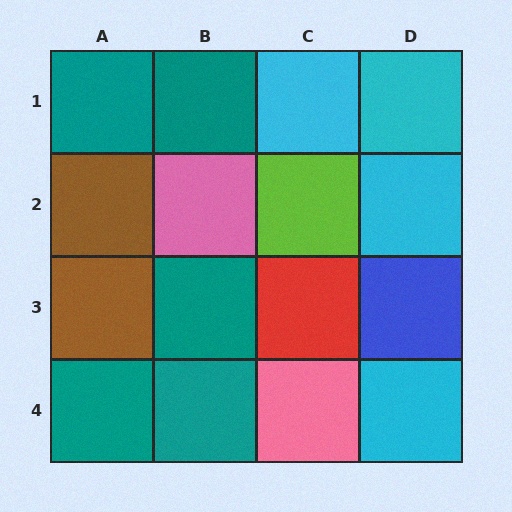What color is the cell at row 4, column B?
Teal.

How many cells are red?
1 cell is red.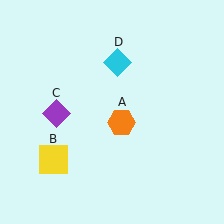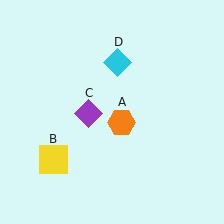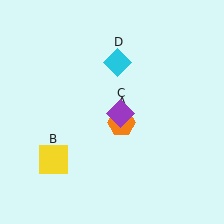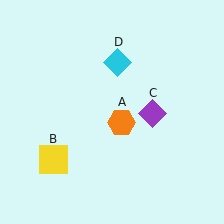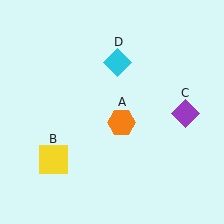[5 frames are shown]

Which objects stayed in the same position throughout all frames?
Orange hexagon (object A) and yellow square (object B) and cyan diamond (object D) remained stationary.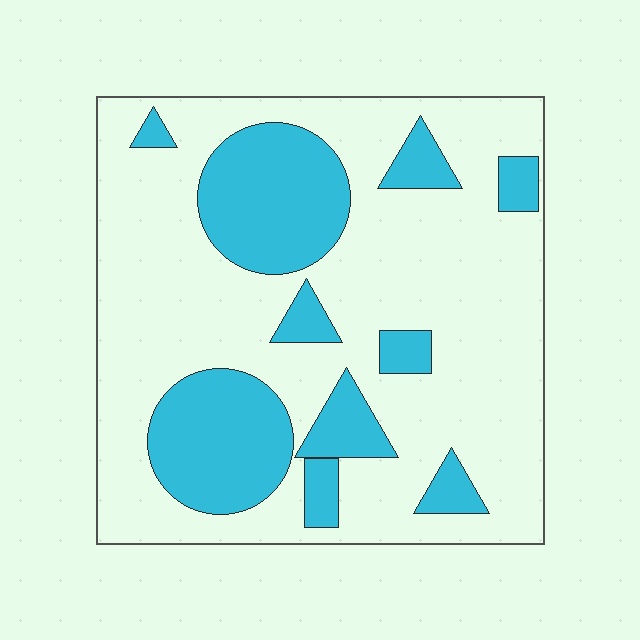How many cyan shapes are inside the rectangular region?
10.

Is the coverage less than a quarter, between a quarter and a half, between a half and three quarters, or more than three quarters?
Between a quarter and a half.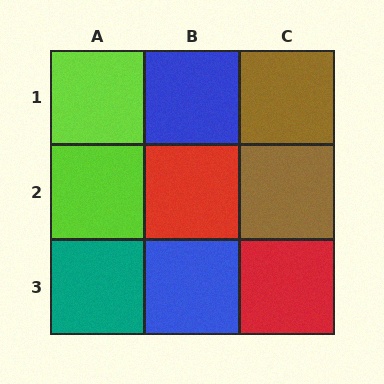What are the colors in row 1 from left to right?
Lime, blue, brown.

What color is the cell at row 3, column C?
Red.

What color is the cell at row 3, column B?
Blue.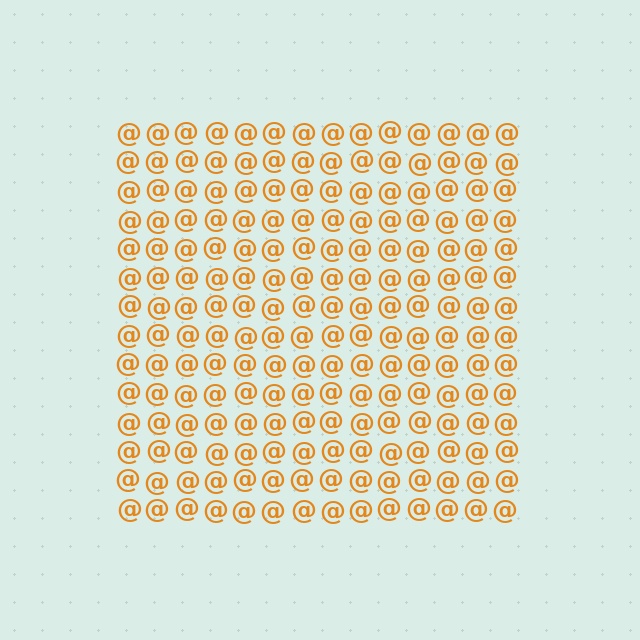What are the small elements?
The small elements are at signs.